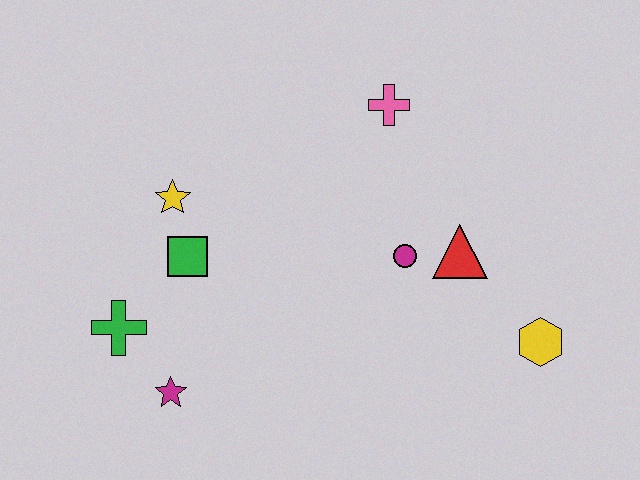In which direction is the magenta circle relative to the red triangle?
The magenta circle is to the left of the red triangle.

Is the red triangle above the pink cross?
No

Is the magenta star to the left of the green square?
Yes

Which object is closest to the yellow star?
The green square is closest to the yellow star.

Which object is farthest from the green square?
The yellow hexagon is farthest from the green square.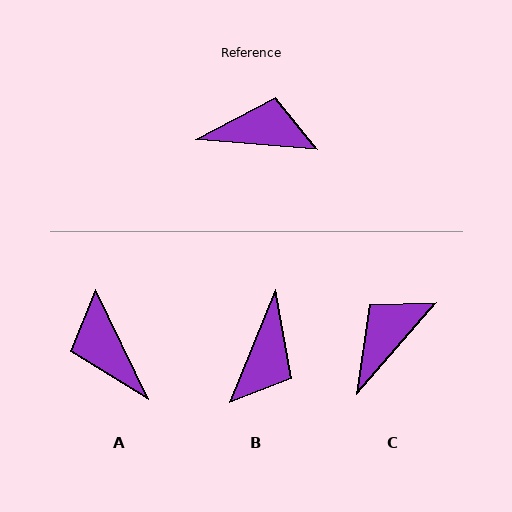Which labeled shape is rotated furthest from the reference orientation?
A, about 120 degrees away.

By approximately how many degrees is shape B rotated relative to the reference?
Approximately 107 degrees clockwise.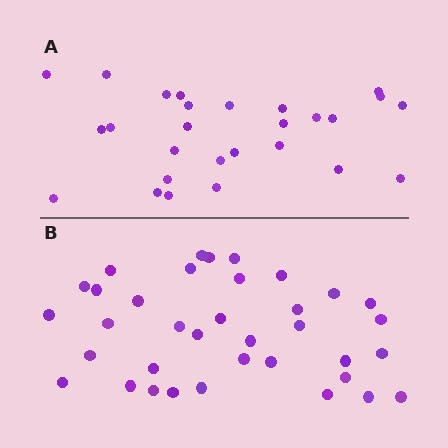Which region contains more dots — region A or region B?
Region B (the bottom region) has more dots.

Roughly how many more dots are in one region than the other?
Region B has roughly 8 or so more dots than region A.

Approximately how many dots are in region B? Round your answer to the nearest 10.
About 40 dots. (The exact count is 36, which rounds to 40.)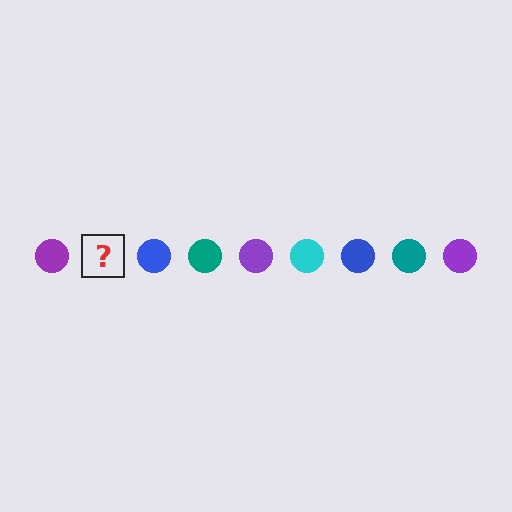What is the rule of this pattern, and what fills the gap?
The rule is that the pattern cycles through purple, cyan, blue, teal circles. The gap should be filled with a cyan circle.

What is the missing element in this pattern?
The missing element is a cyan circle.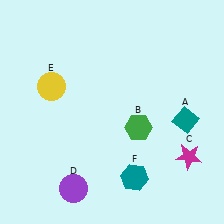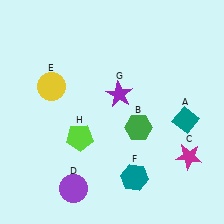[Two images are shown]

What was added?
A purple star (G), a lime pentagon (H) were added in Image 2.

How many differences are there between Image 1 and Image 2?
There are 2 differences between the two images.